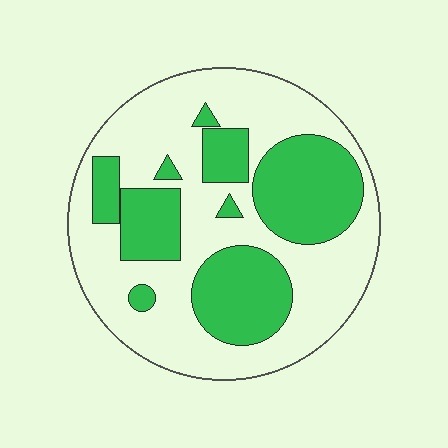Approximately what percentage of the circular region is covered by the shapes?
Approximately 35%.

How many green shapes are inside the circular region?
9.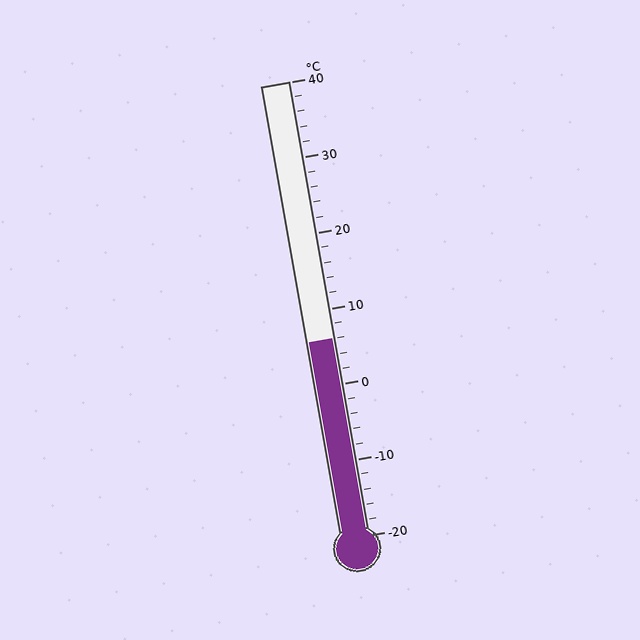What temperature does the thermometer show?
The thermometer shows approximately 6°C.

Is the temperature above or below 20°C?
The temperature is below 20°C.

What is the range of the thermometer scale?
The thermometer scale ranges from -20°C to 40°C.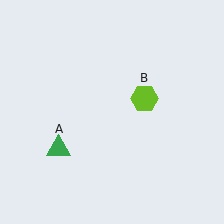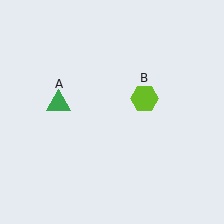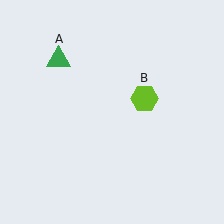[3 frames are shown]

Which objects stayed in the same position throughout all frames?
Lime hexagon (object B) remained stationary.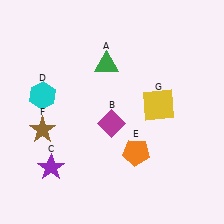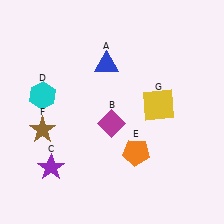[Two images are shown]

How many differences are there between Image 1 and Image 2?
There is 1 difference between the two images.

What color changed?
The triangle (A) changed from green in Image 1 to blue in Image 2.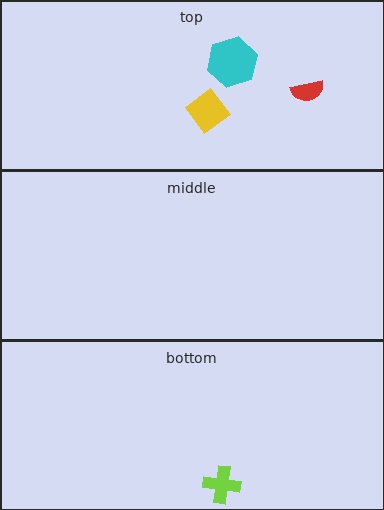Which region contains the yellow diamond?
The top region.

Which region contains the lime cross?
The bottom region.